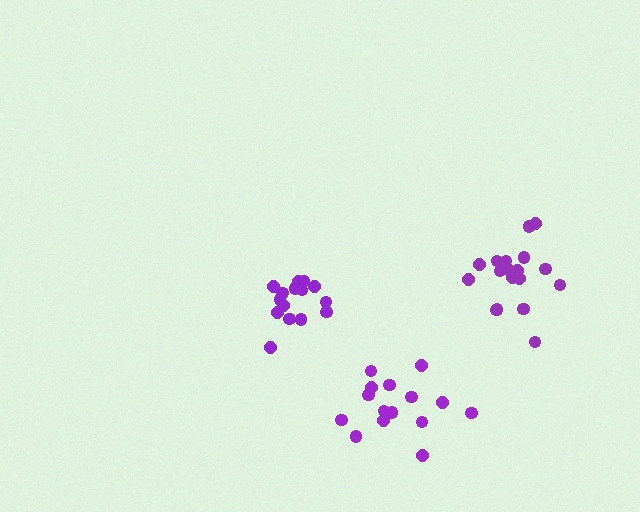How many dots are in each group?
Group 1: 19 dots, Group 2: 15 dots, Group 3: 15 dots (49 total).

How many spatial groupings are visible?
There are 3 spatial groupings.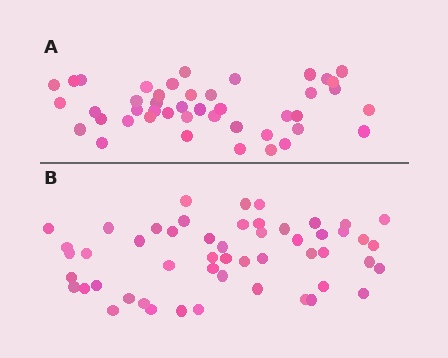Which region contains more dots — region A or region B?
Region B (the bottom region) has more dots.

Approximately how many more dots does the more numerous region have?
Region B has roughly 8 or so more dots than region A.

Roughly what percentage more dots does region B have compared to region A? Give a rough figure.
About 20% more.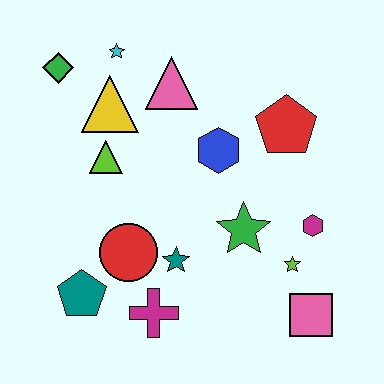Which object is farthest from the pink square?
The green diamond is farthest from the pink square.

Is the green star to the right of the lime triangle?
Yes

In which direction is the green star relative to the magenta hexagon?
The green star is to the left of the magenta hexagon.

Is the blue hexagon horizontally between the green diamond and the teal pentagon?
No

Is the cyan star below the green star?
No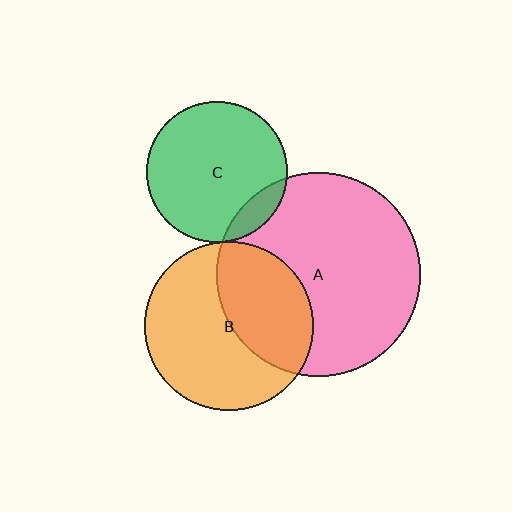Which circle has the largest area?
Circle A (pink).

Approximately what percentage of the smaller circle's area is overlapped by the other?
Approximately 5%.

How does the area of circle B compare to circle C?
Approximately 1.4 times.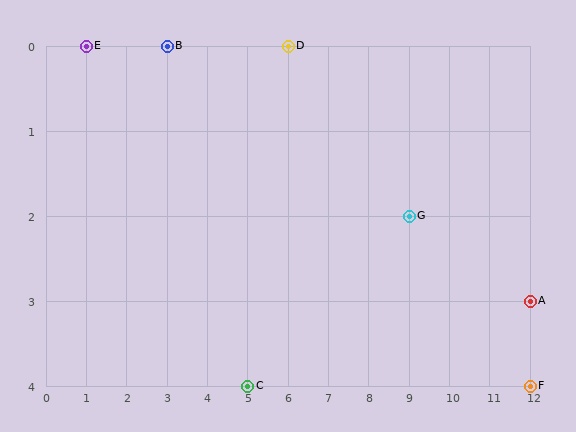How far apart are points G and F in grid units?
Points G and F are 3 columns and 2 rows apart (about 3.6 grid units diagonally).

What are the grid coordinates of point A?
Point A is at grid coordinates (12, 3).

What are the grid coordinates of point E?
Point E is at grid coordinates (1, 0).